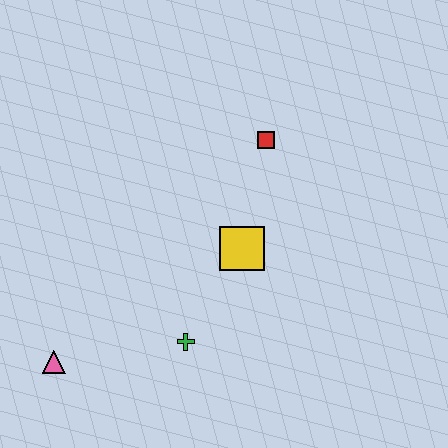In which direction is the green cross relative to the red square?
The green cross is below the red square.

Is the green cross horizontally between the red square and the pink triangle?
Yes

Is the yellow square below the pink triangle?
No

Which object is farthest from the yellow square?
The pink triangle is farthest from the yellow square.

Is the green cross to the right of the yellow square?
No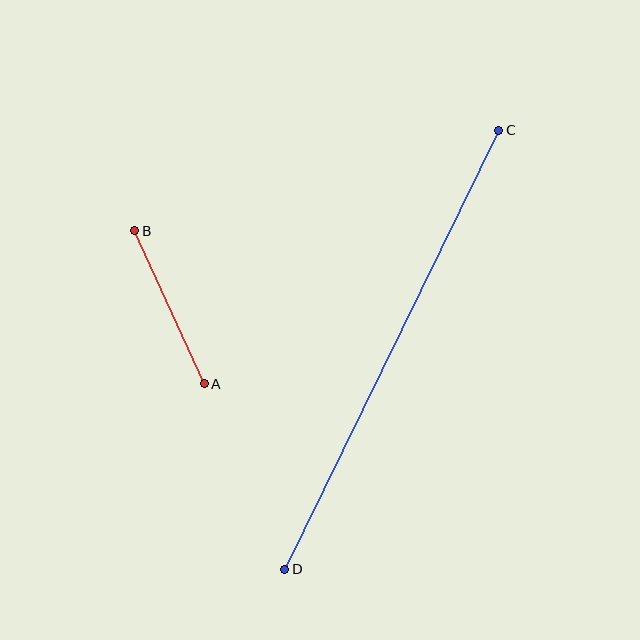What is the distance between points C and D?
The distance is approximately 489 pixels.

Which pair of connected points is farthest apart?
Points C and D are farthest apart.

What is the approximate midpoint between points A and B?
The midpoint is at approximately (169, 307) pixels.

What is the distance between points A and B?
The distance is approximately 168 pixels.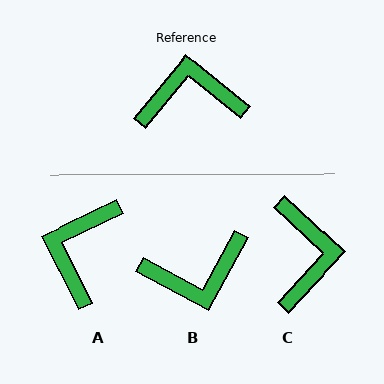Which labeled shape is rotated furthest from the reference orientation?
B, about 169 degrees away.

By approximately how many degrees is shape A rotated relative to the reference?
Approximately 65 degrees counter-clockwise.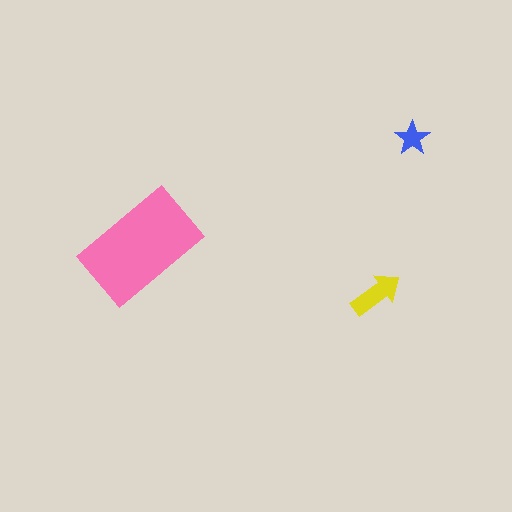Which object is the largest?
The pink rectangle.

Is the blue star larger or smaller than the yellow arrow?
Smaller.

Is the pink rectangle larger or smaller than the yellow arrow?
Larger.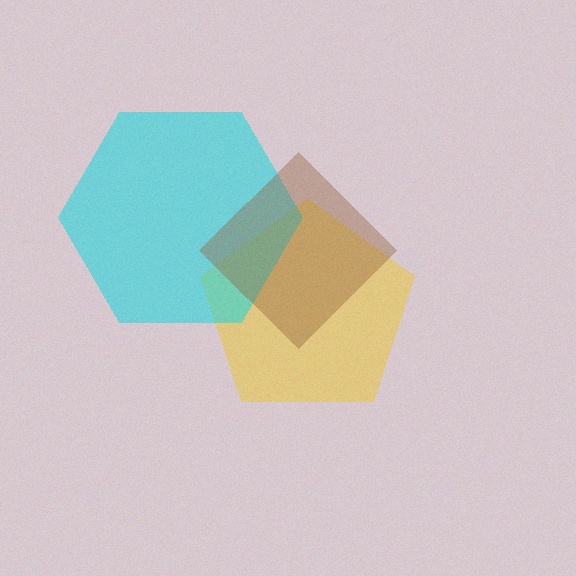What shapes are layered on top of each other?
The layered shapes are: a yellow pentagon, a cyan hexagon, a brown diamond.